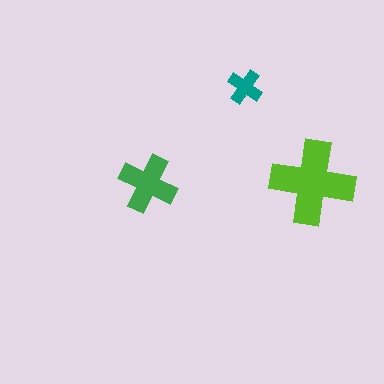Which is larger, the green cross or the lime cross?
The lime one.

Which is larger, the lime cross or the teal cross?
The lime one.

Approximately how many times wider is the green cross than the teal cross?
About 1.5 times wider.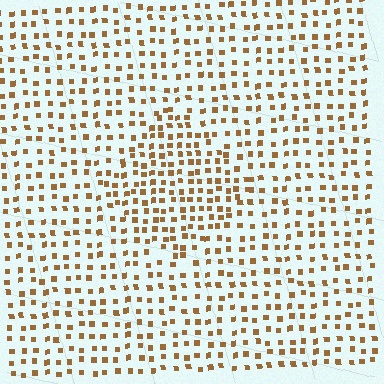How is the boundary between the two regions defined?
The boundary is defined by a change in element density (approximately 1.6x ratio). All elements are the same color, size, and shape.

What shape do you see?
I see a diamond.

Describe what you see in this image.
The image contains small brown elements arranged at two different densities. A diamond-shaped region is visible where the elements are more densely packed than the surrounding area.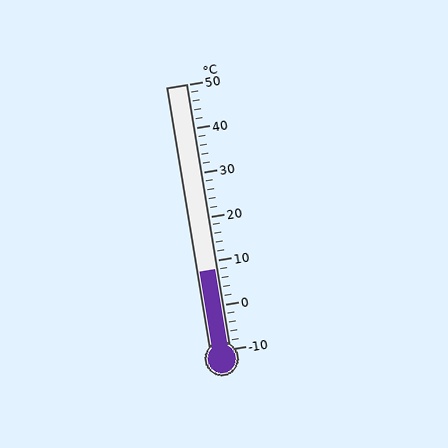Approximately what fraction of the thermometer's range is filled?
The thermometer is filled to approximately 30% of its range.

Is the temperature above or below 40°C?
The temperature is below 40°C.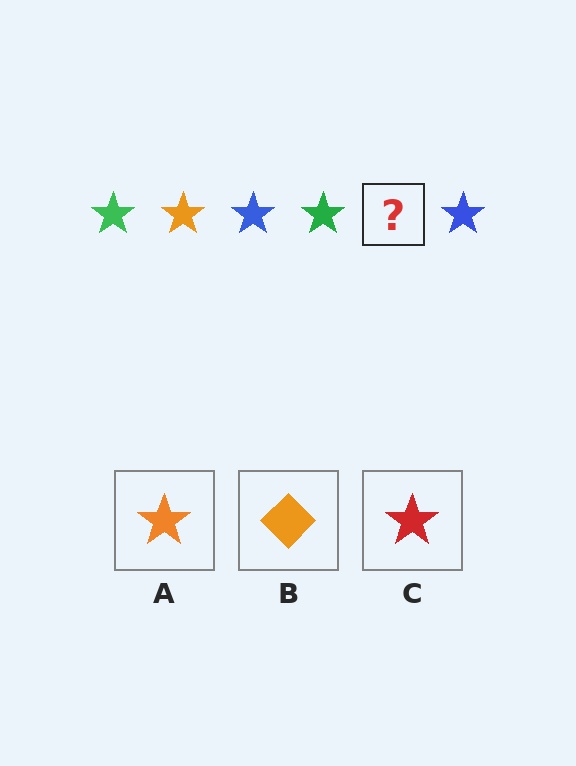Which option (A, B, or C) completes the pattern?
A.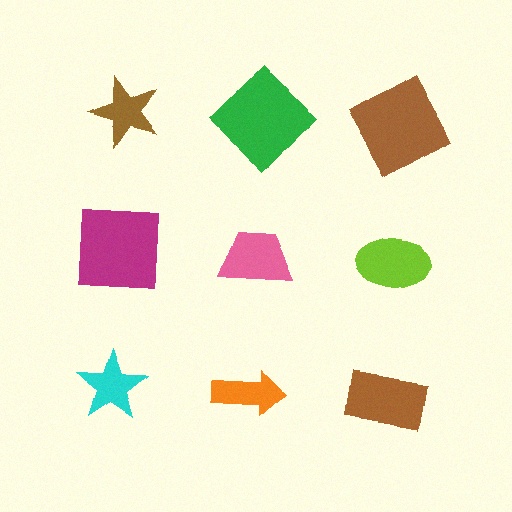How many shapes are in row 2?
3 shapes.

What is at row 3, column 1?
A cyan star.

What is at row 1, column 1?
A brown star.